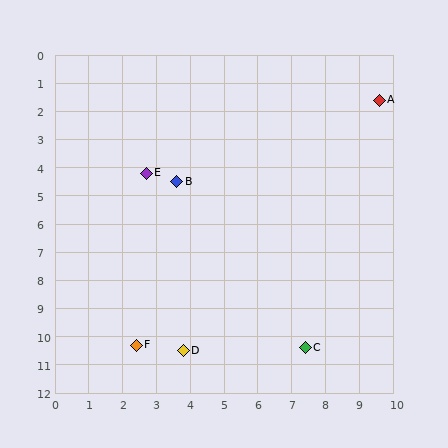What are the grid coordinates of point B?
Point B is at approximately (3.6, 4.5).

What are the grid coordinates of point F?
Point F is at approximately (2.4, 10.3).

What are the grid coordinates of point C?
Point C is at approximately (7.4, 10.4).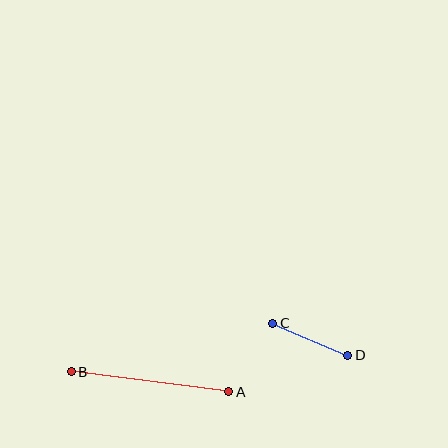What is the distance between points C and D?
The distance is approximately 81 pixels.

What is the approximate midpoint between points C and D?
The midpoint is at approximately (310, 339) pixels.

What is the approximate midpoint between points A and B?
The midpoint is at approximately (150, 382) pixels.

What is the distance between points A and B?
The distance is approximately 159 pixels.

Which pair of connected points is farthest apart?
Points A and B are farthest apart.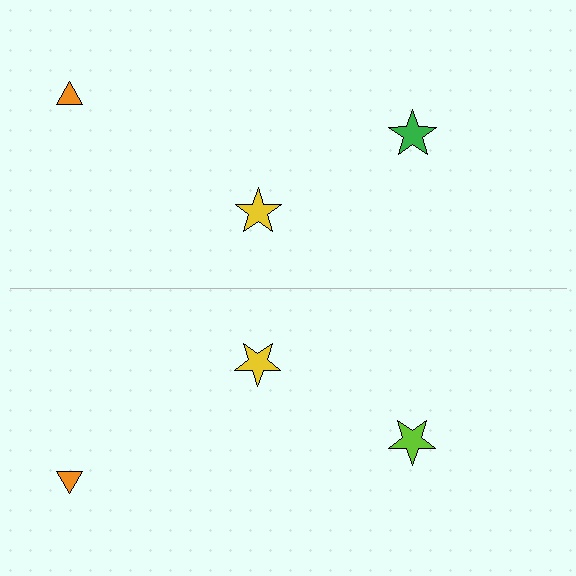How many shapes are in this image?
There are 6 shapes in this image.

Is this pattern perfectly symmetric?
No, the pattern is not perfectly symmetric. The lime star on the bottom side breaks the symmetry — its mirror counterpart is green.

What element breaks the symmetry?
The lime star on the bottom side breaks the symmetry — its mirror counterpart is green.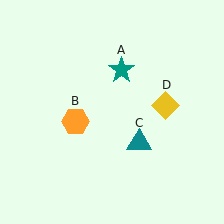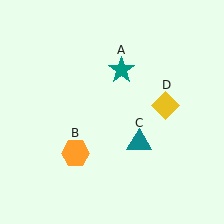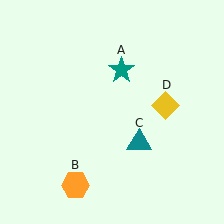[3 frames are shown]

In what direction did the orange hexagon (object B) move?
The orange hexagon (object B) moved down.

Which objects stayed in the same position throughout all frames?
Teal star (object A) and teal triangle (object C) and yellow diamond (object D) remained stationary.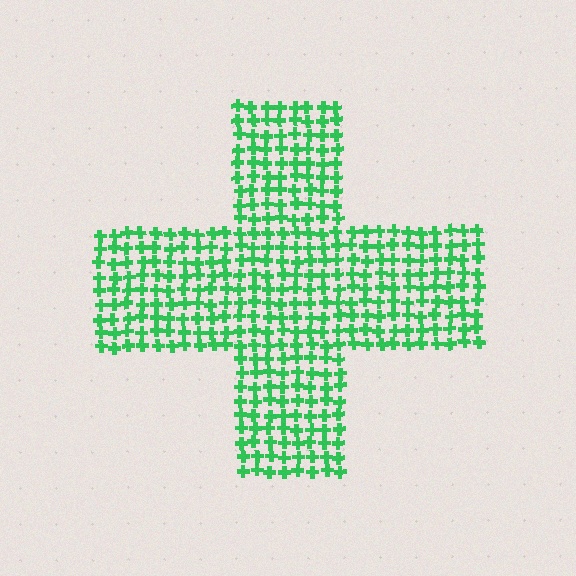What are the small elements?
The small elements are crosses.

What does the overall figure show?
The overall figure shows a cross.